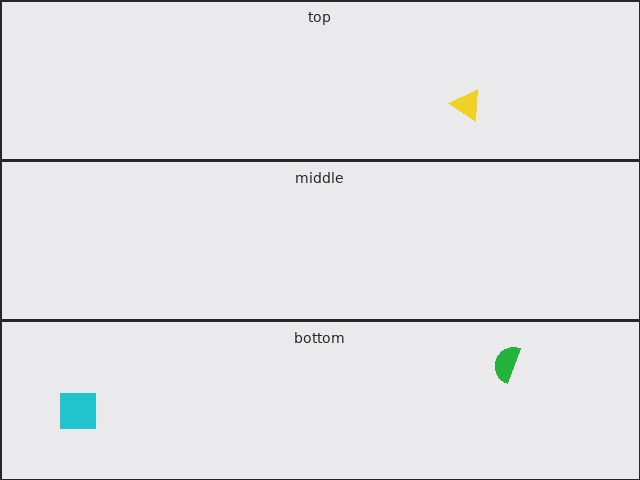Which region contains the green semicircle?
The bottom region.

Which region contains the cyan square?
The bottom region.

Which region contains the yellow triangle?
The top region.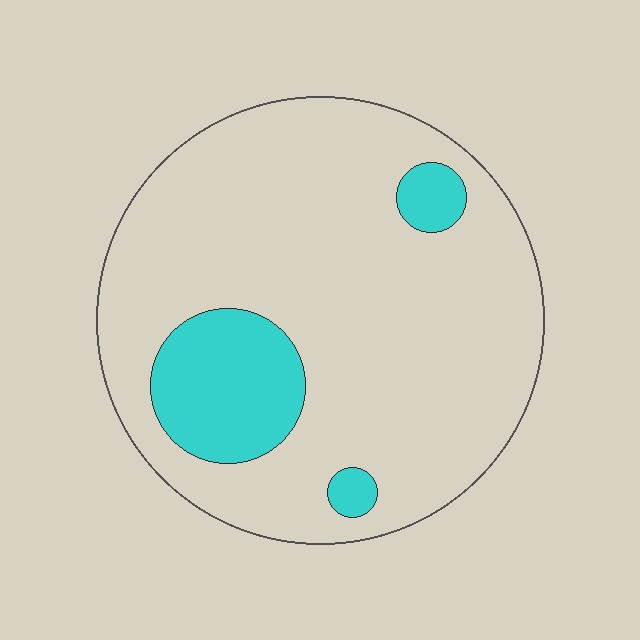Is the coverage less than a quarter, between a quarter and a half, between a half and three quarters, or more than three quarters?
Less than a quarter.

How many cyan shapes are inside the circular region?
3.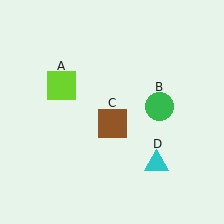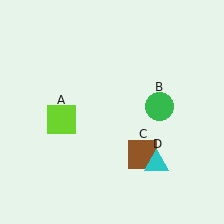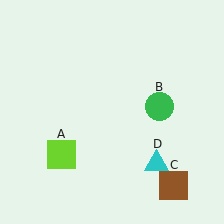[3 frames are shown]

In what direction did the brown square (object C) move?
The brown square (object C) moved down and to the right.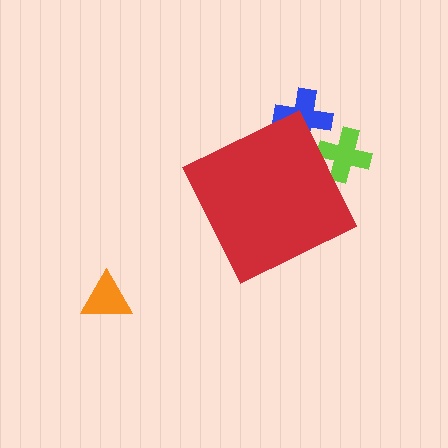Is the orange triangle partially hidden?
No, the orange triangle is fully visible.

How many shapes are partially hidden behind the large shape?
2 shapes are partially hidden.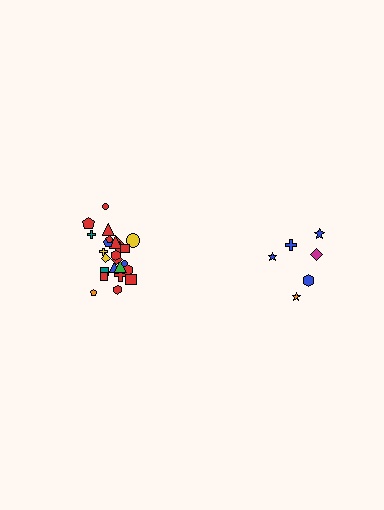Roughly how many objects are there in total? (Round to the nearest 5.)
Roughly 30 objects in total.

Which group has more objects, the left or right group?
The left group.